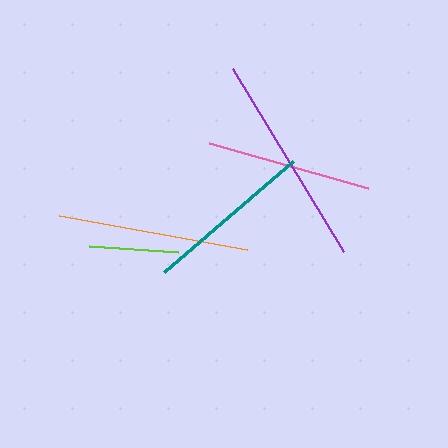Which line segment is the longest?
The purple line is the longest at approximately 214 pixels.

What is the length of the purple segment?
The purple segment is approximately 214 pixels long.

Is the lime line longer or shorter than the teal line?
The teal line is longer than the lime line.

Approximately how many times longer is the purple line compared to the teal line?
The purple line is approximately 1.3 times the length of the teal line.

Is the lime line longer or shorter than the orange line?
The orange line is longer than the lime line.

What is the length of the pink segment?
The pink segment is approximately 166 pixels long.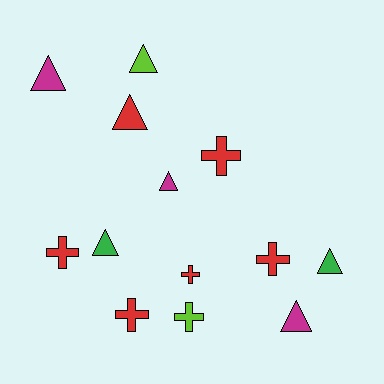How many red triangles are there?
There is 1 red triangle.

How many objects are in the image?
There are 13 objects.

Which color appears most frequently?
Red, with 6 objects.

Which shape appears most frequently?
Triangle, with 7 objects.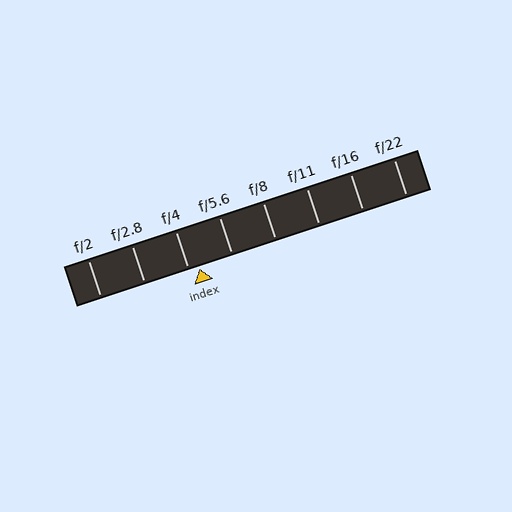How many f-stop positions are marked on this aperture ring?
There are 8 f-stop positions marked.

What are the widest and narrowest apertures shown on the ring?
The widest aperture shown is f/2 and the narrowest is f/22.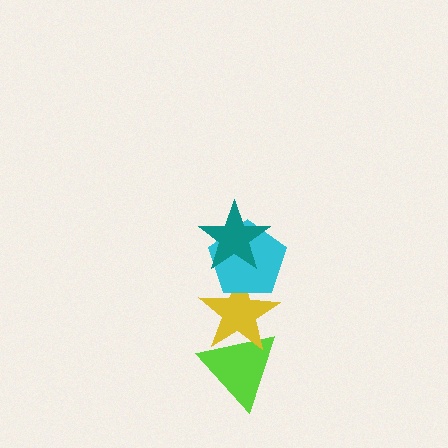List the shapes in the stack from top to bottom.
From top to bottom: the teal star, the cyan pentagon, the yellow star, the lime triangle.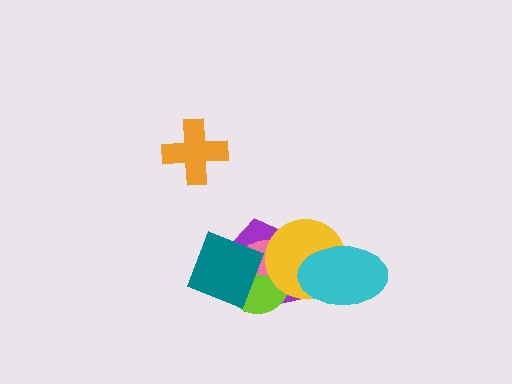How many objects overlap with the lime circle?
4 objects overlap with the lime circle.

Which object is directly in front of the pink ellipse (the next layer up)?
The yellow circle is directly in front of the pink ellipse.